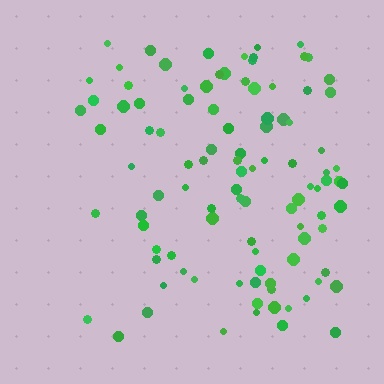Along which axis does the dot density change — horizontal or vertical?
Horizontal.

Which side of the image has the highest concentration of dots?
The right.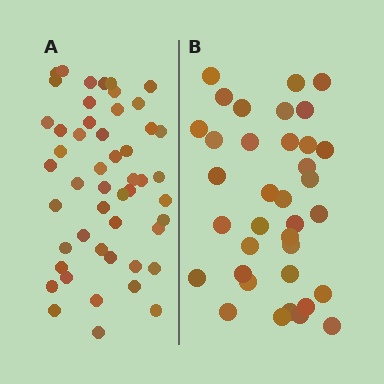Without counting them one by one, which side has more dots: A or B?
Region A (the left region) has more dots.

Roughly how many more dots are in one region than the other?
Region A has approximately 15 more dots than region B.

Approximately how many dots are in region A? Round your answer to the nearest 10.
About 50 dots.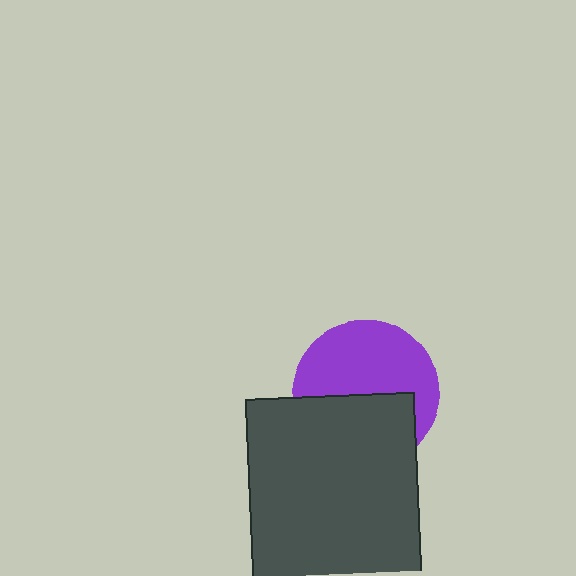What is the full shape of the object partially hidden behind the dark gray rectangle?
The partially hidden object is a purple circle.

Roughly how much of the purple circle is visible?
About half of it is visible (roughly 57%).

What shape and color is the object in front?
The object in front is a dark gray rectangle.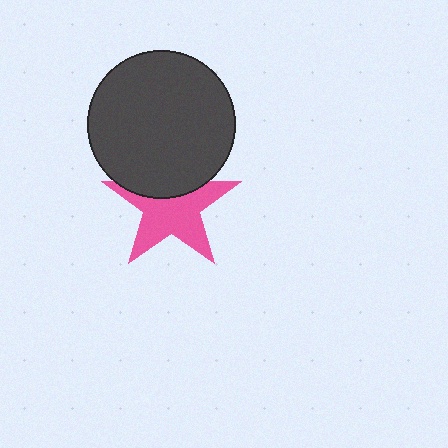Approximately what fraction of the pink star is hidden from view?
Roughly 33% of the pink star is hidden behind the dark gray circle.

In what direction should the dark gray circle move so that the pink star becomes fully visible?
The dark gray circle should move up. That is the shortest direction to clear the overlap and leave the pink star fully visible.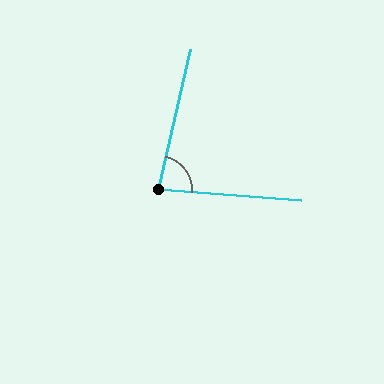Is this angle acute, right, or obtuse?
It is acute.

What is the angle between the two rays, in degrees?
Approximately 81 degrees.